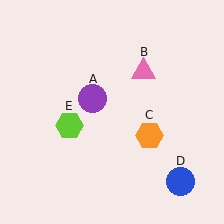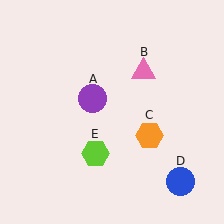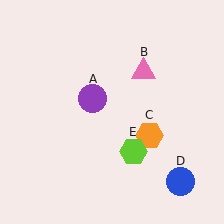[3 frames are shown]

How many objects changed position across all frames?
1 object changed position: lime hexagon (object E).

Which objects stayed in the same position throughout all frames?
Purple circle (object A) and pink triangle (object B) and orange hexagon (object C) and blue circle (object D) remained stationary.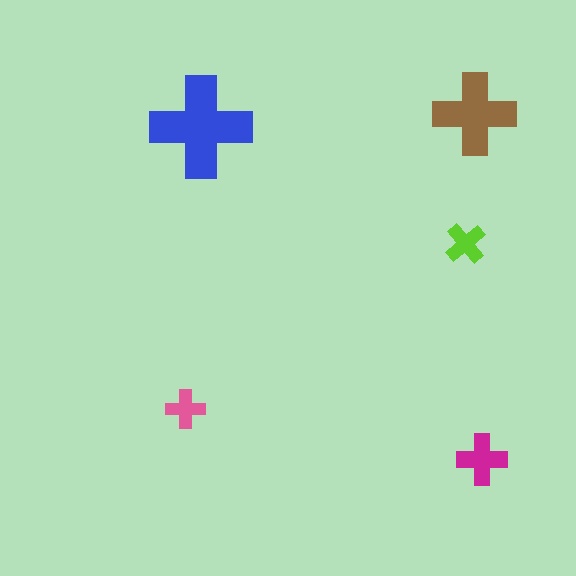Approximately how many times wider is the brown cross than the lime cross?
About 2 times wider.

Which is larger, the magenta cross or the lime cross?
The magenta one.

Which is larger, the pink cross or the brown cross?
The brown one.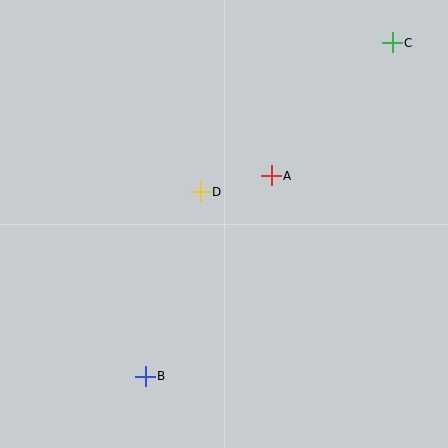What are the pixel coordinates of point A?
Point A is at (271, 176).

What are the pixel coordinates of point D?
Point D is at (200, 192).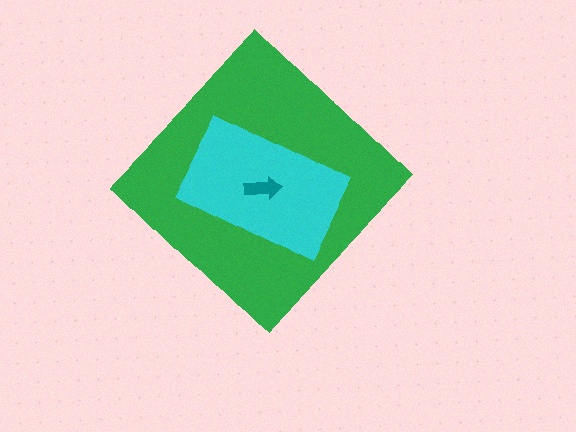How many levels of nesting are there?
3.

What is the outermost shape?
The green diamond.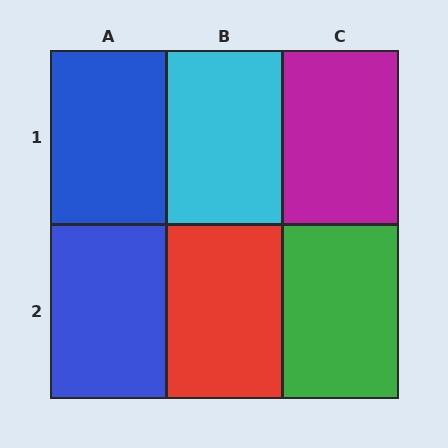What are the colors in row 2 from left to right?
Blue, red, green.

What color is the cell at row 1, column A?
Blue.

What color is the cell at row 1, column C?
Magenta.